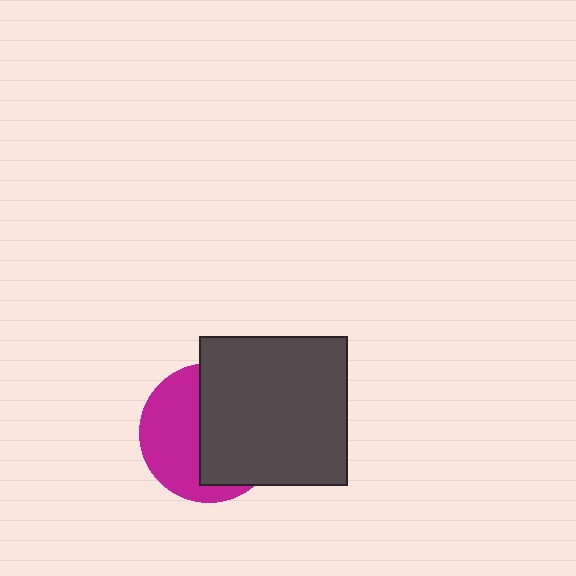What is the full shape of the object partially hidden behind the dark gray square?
The partially hidden object is a magenta circle.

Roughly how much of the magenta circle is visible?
About half of it is visible (roughly 46%).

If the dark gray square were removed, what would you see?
You would see the complete magenta circle.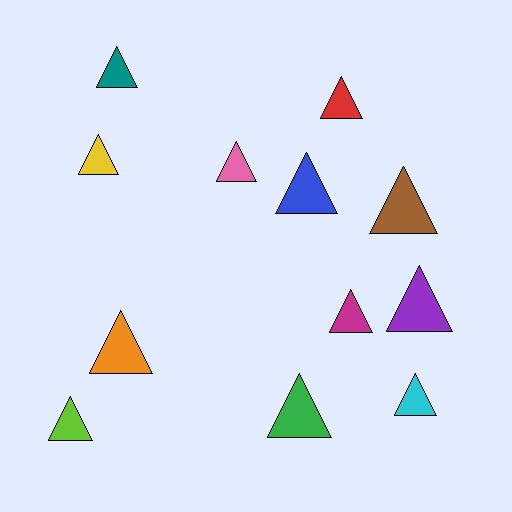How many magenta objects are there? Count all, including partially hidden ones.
There is 1 magenta object.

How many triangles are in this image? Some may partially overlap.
There are 12 triangles.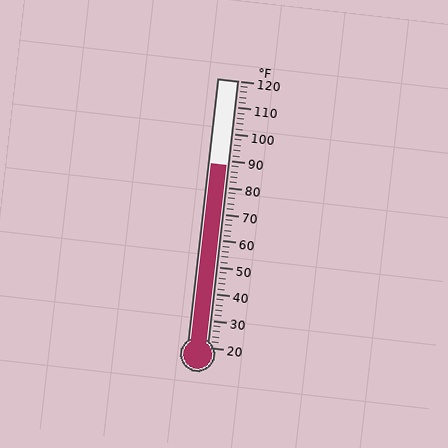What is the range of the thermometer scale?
The thermometer scale ranges from 20°F to 120°F.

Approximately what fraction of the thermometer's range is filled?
The thermometer is filled to approximately 70% of its range.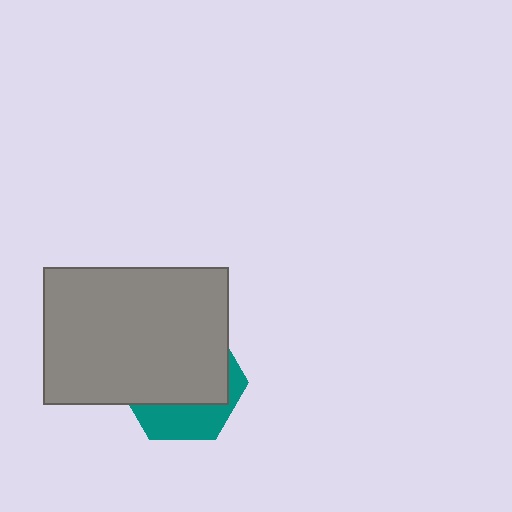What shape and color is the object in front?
The object in front is a gray rectangle.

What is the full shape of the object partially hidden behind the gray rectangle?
The partially hidden object is a teal hexagon.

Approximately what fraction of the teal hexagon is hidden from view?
Roughly 69% of the teal hexagon is hidden behind the gray rectangle.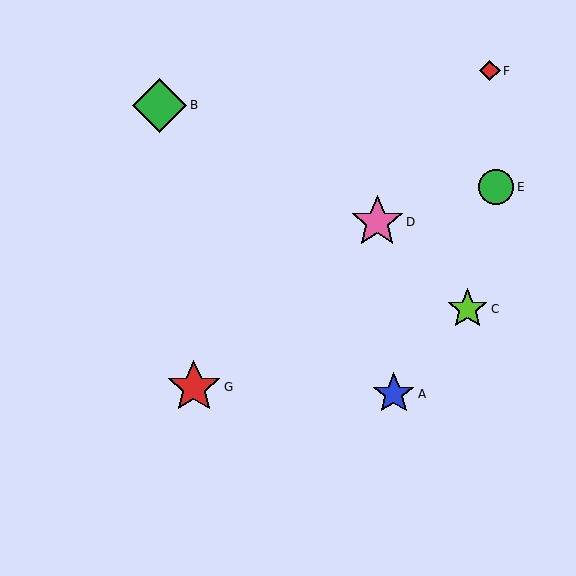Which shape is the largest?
The red star (labeled G) is the largest.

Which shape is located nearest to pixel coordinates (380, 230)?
The pink star (labeled D) at (377, 222) is nearest to that location.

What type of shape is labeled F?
Shape F is a red diamond.